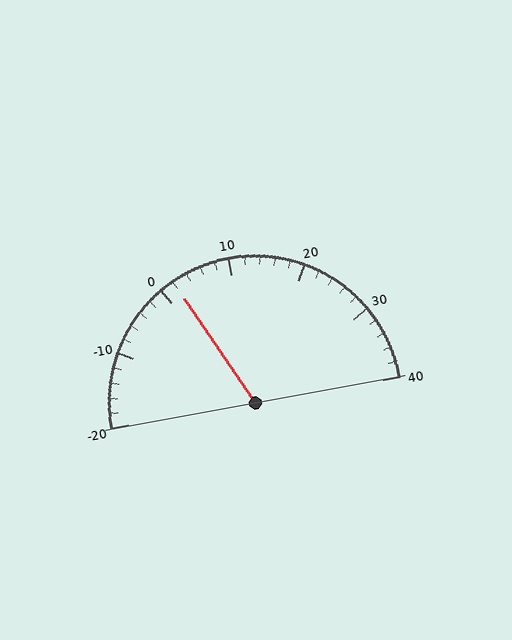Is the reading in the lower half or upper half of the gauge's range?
The reading is in the lower half of the range (-20 to 40).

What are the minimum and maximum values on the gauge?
The gauge ranges from -20 to 40.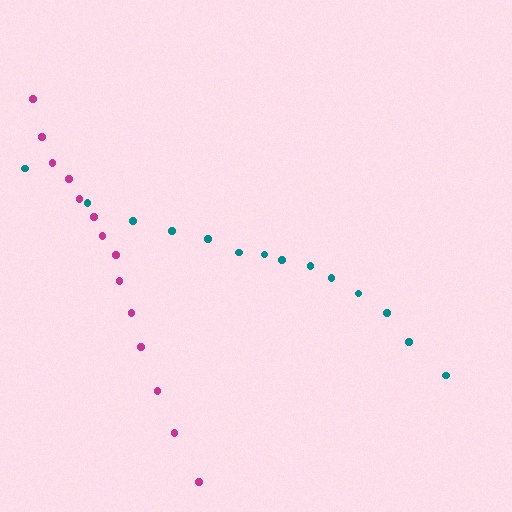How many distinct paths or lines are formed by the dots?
There are 2 distinct paths.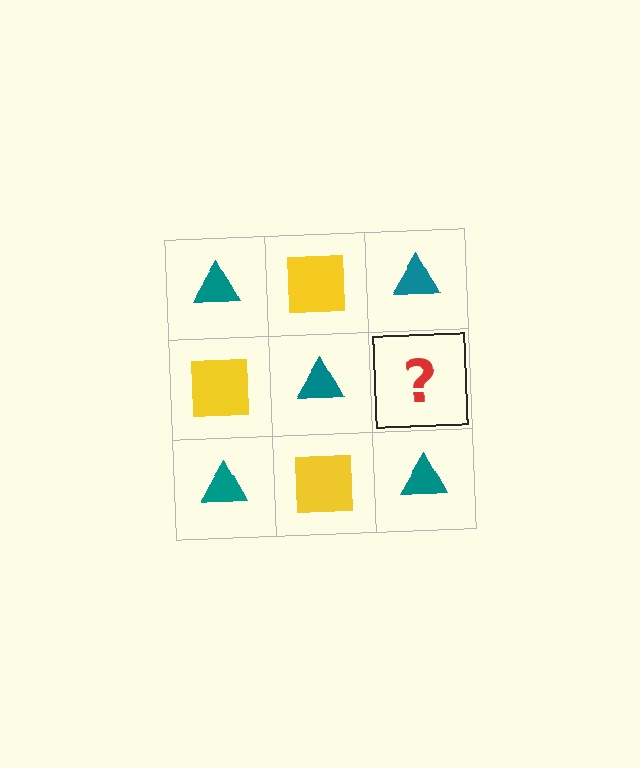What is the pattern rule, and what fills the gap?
The rule is that it alternates teal triangle and yellow square in a checkerboard pattern. The gap should be filled with a yellow square.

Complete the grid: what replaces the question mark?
The question mark should be replaced with a yellow square.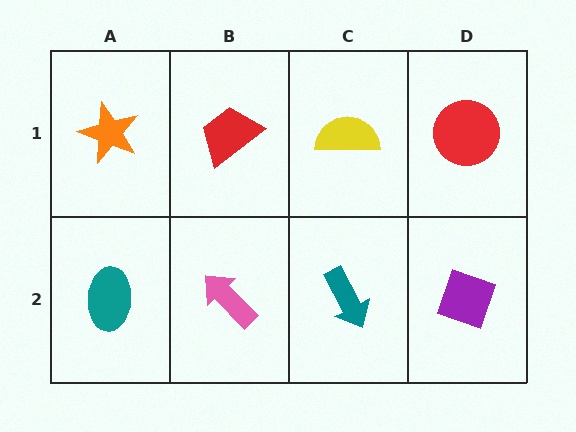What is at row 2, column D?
A purple diamond.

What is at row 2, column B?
A pink arrow.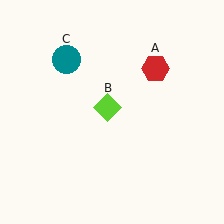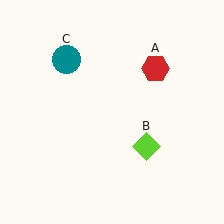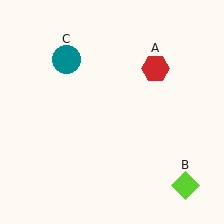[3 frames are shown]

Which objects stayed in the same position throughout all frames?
Red hexagon (object A) and teal circle (object C) remained stationary.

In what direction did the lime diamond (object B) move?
The lime diamond (object B) moved down and to the right.